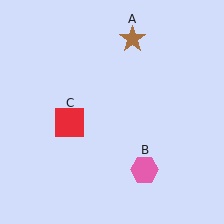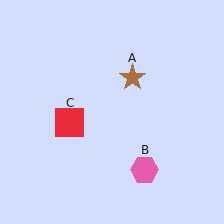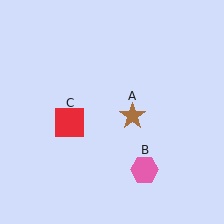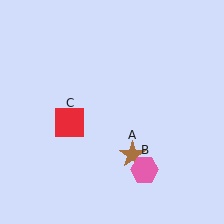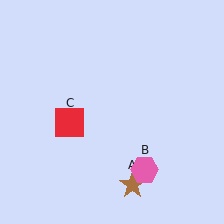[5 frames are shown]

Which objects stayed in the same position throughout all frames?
Pink hexagon (object B) and red square (object C) remained stationary.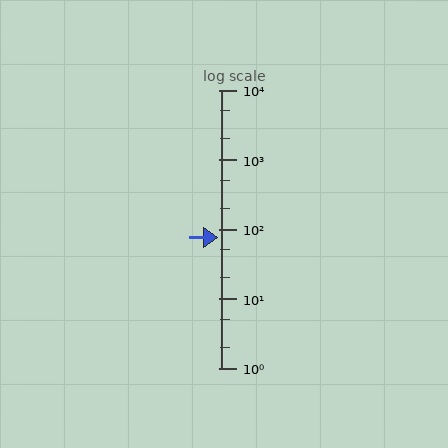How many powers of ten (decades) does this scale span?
The scale spans 4 decades, from 1 to 10000.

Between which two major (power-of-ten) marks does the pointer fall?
The pointer is between 10 and 100.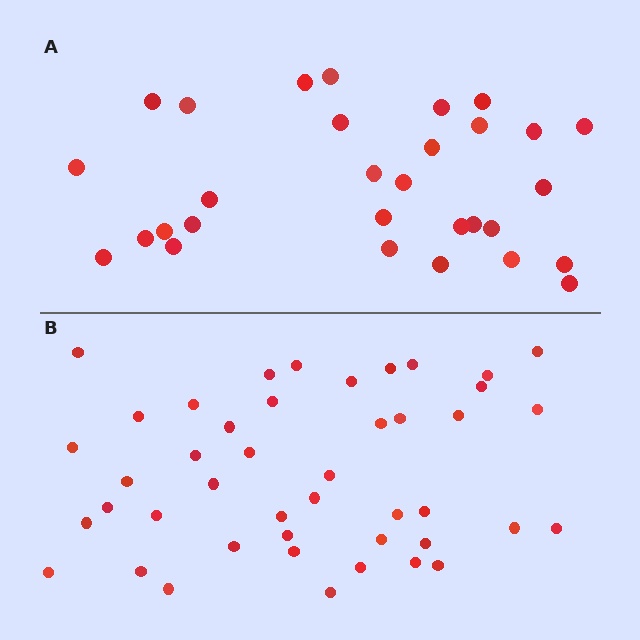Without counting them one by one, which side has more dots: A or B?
Region B (the bottom region) has more dots.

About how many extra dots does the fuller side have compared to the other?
Region B has approximately 15 more dots than region A.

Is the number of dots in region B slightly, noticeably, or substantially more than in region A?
Region B has substantially more. The ratio is roughly 1.5 to 1.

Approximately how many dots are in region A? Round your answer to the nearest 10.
About 30 dots.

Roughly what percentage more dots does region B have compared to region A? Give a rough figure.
About 45% more.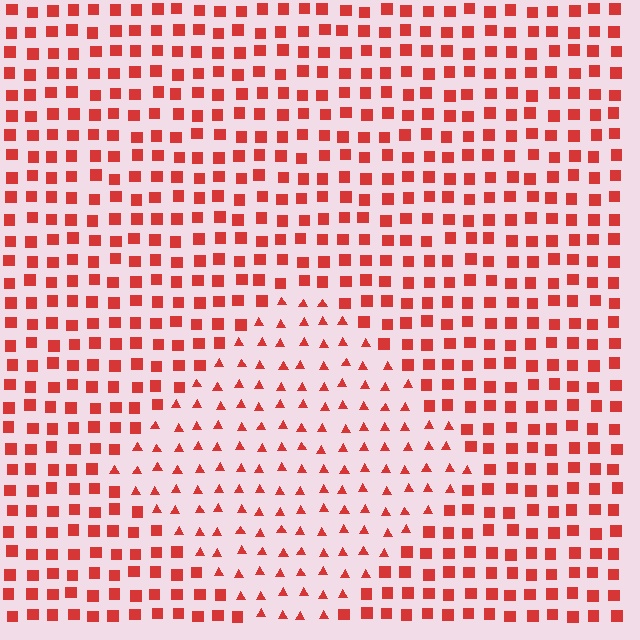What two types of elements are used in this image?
The image uses triangles inside the diamond region and squares outside it.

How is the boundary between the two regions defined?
The boundary is defined by a change in element shape: triangles inside vs. squares outside. All elements share the same color and spacing.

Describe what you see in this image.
The image is filled with small red elements arranged in a uniform grid. A diamond-shaped region contains triangles, while the surrounding area contains squares. The boundary is defined purely by the change in element shape.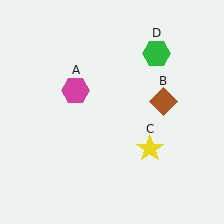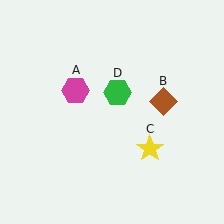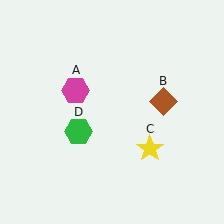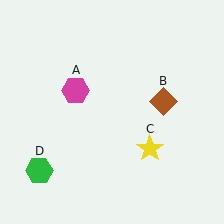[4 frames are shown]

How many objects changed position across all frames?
1 object changed position: green hexagon (object D).